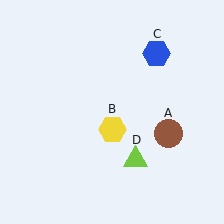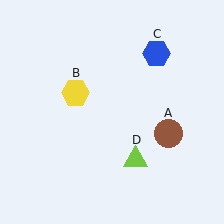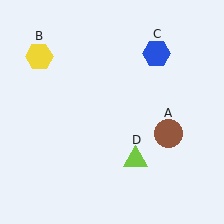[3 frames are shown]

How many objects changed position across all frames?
1 object changed position: yellow hexagon (object B).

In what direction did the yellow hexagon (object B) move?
The yellow hexagon (object B) moved up and to the left.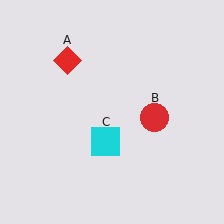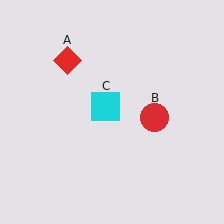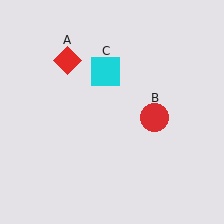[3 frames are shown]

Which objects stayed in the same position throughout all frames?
Red diamond (object A) and red circle (object B) remained stationary.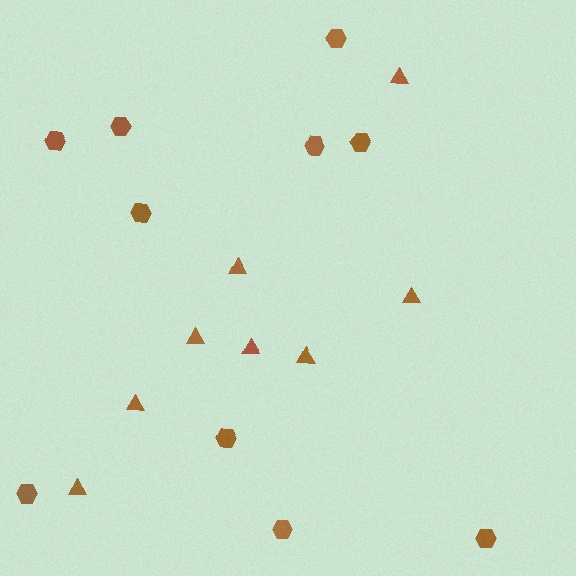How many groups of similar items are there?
There are 2 groups: one group of hexagons (10) and one group of triangles (8).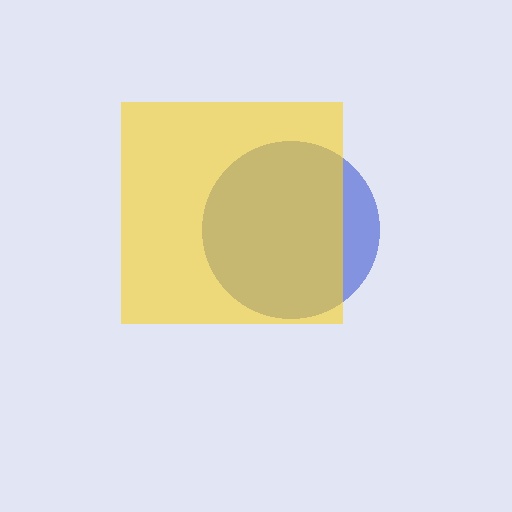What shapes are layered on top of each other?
The layered shapes are: a blue circle, a yellow square.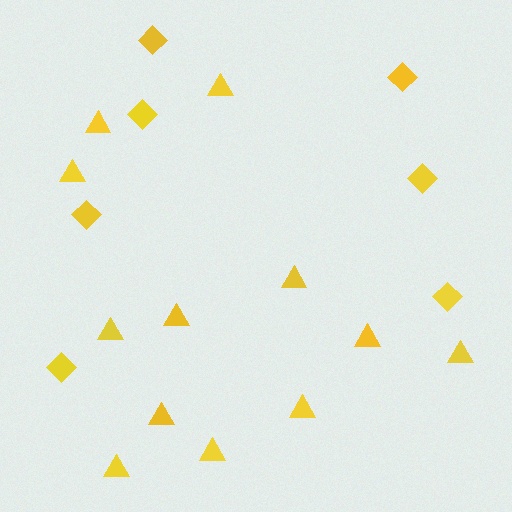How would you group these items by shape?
There are 2 groups: one group of diamonds (7) and one group of triangles (12).